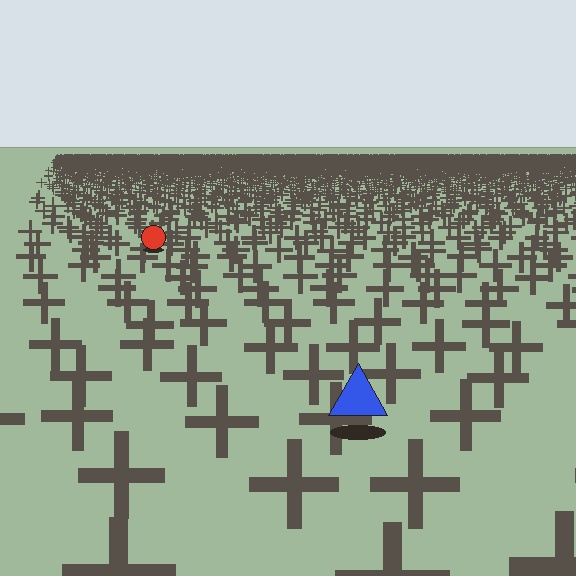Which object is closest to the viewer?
The blue triangle is closest. The texture marks near it are larger and more spread out.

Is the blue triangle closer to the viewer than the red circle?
Yes. The blue triangle is closer — you can tell from the texture gradient: the ground texture is coarser near it.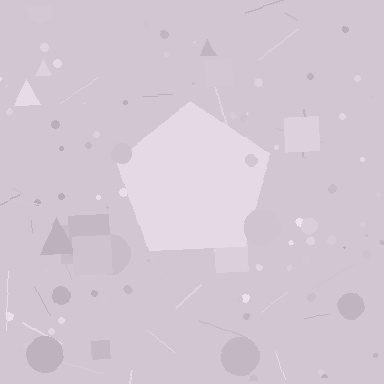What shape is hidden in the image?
A pentagon is hidden in the image.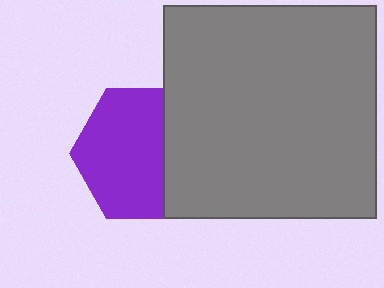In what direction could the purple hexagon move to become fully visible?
The purple hexagon could move left. That would shift it out from behind the gray square entirely.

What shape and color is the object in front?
The object in front is a gray square.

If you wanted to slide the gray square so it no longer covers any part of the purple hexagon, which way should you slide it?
Slide it right — that is the most direct way to separate the two shapes.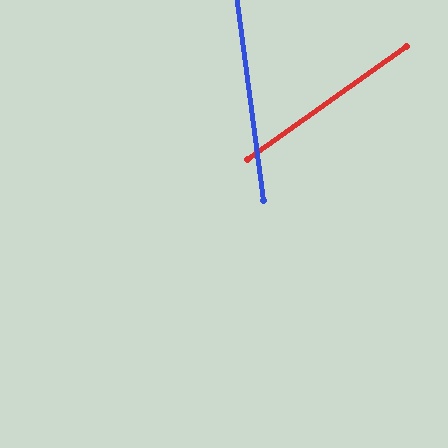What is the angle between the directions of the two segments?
Approximately 62 degrees.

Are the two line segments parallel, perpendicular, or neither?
Neither parallel nor perpendicular — they differ by about 62°.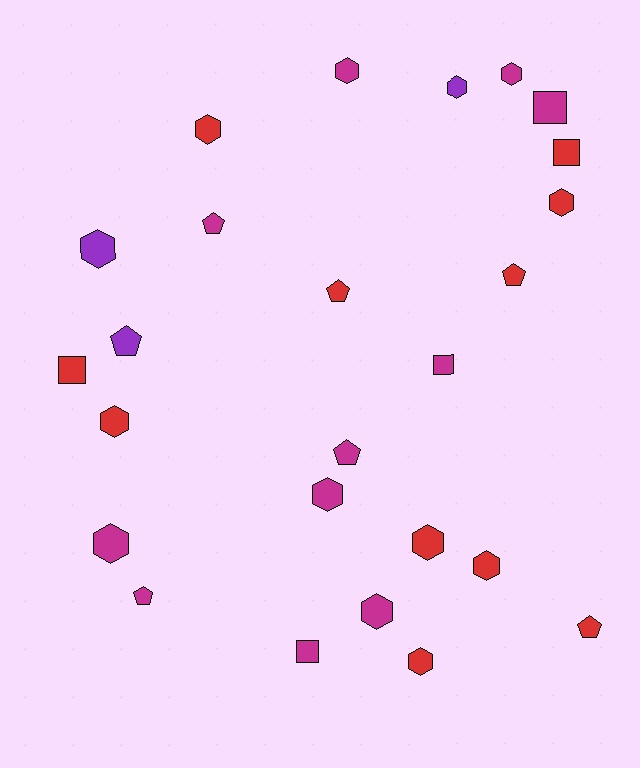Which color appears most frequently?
Magenta, with 11 objects.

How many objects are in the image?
There are 25 objects.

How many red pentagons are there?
There are 3 red pentagons.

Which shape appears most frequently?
Hexagon, with 13 objects.